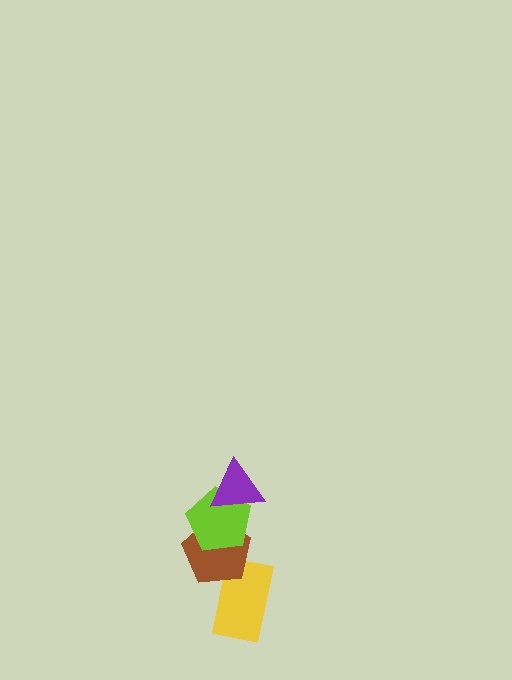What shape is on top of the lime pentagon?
The purple triangle is on top of the lime pentagon.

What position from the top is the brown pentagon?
The brown pentagon is 3rd from the top.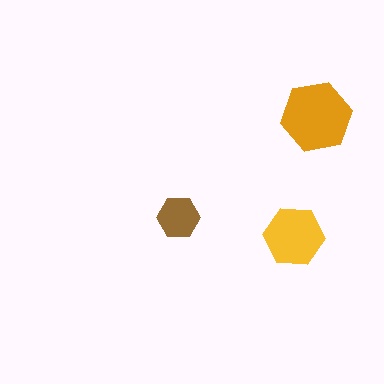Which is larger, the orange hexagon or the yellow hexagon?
The orange one.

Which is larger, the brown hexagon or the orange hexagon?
The orange one.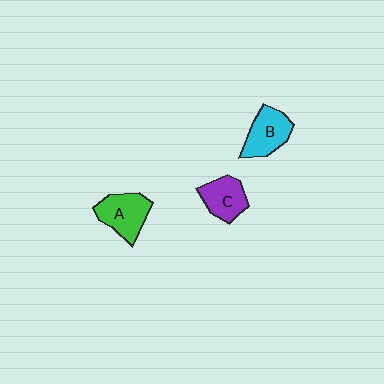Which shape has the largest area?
Shape A (green).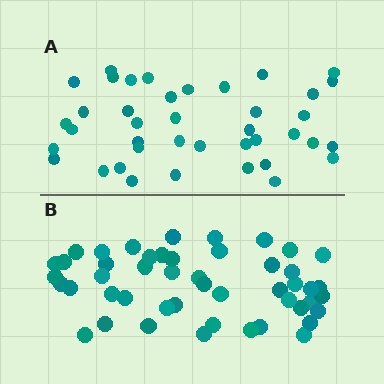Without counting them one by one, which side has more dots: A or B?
Region B (the bottom region) has more dots.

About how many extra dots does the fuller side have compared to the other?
Region B has roughly 8 or so more dots than region A.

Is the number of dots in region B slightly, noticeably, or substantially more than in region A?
Region B has only slightly more — the two regions are fairly close. The ratio is roughly 1.2 to 1.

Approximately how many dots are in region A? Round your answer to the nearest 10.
About 40 dots.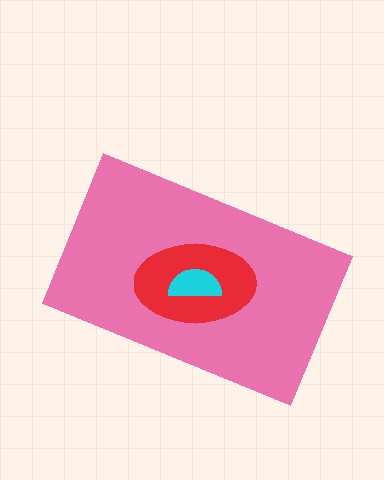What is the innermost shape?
The cyan semicircle.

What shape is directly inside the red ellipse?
The cyan semicircle.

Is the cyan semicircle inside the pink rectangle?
Yes.